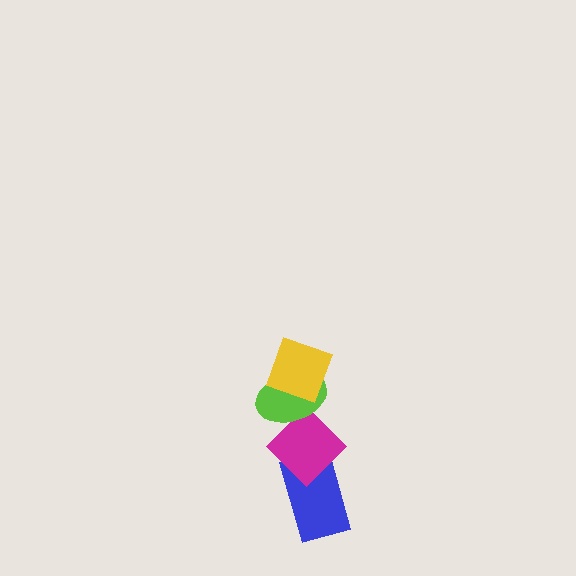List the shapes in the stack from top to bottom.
From top to bottom: the yellow diamond, the lime ellipse, the magenta diamond, the blue rectangle.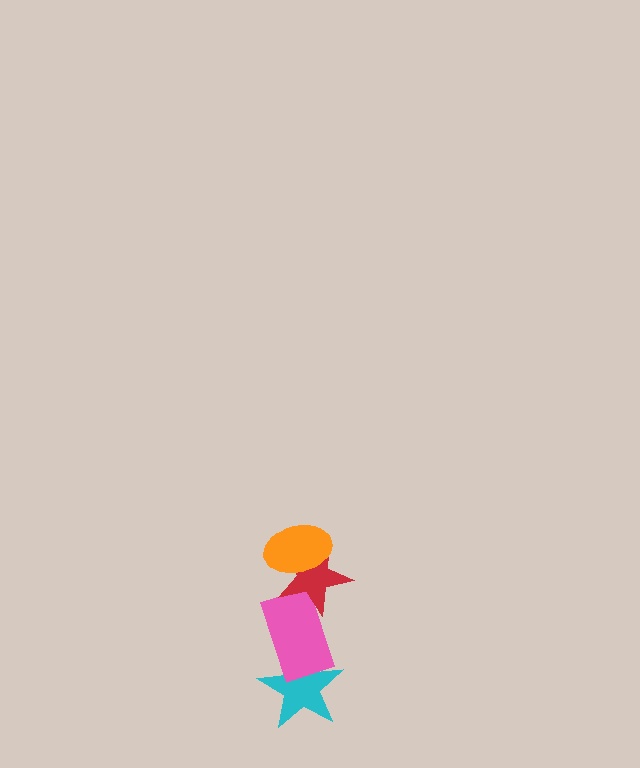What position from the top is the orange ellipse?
The orange ellipse is 1st from the top.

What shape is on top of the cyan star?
The pink rectangle is on top of the cyan star.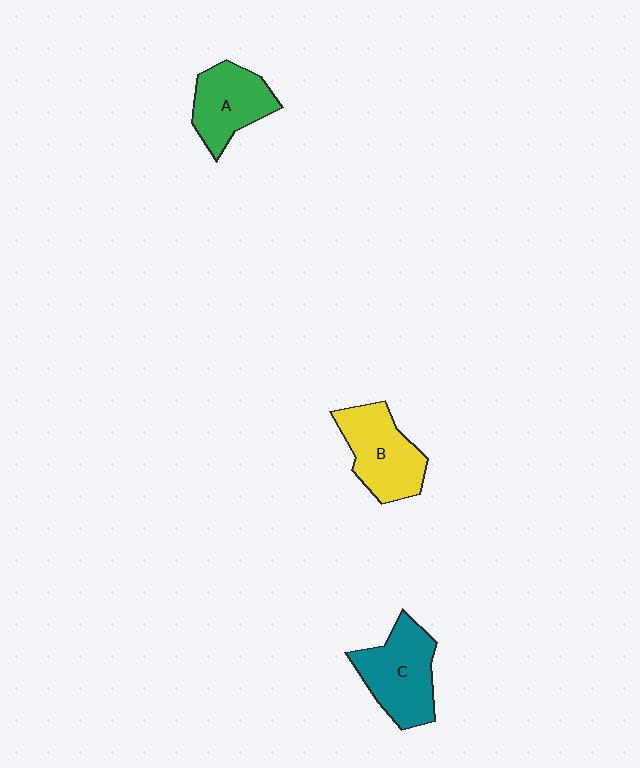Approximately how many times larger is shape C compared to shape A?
Approximately 1.2 times.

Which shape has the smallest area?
Shape A (green).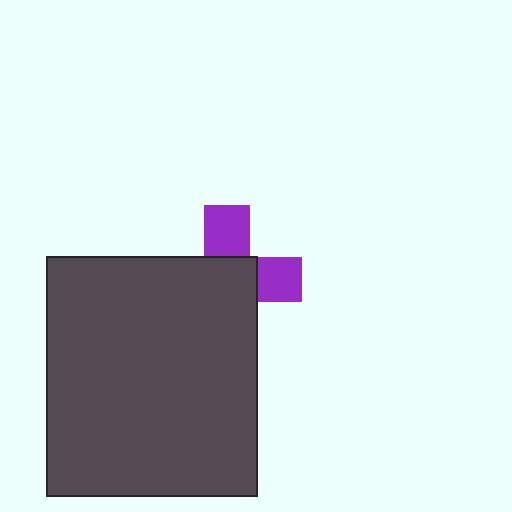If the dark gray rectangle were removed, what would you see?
You would see the complete purple cross.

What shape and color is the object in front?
The object in front is a dark gray rectangle.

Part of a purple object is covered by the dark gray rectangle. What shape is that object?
It is a cross.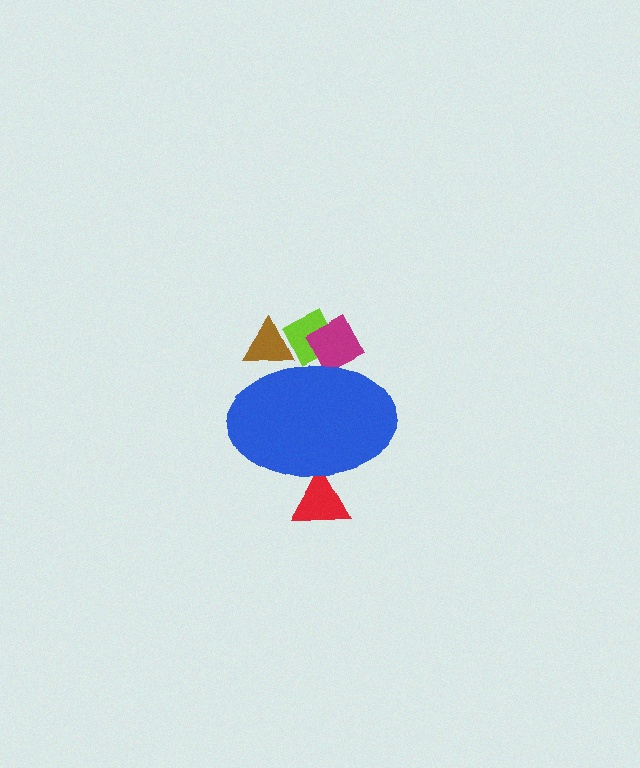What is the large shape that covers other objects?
A blue ellipse.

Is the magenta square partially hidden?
Yes, the magenta square is partially hidden behind the blue ellipse.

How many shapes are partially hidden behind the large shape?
4 shapes are partially hidden.